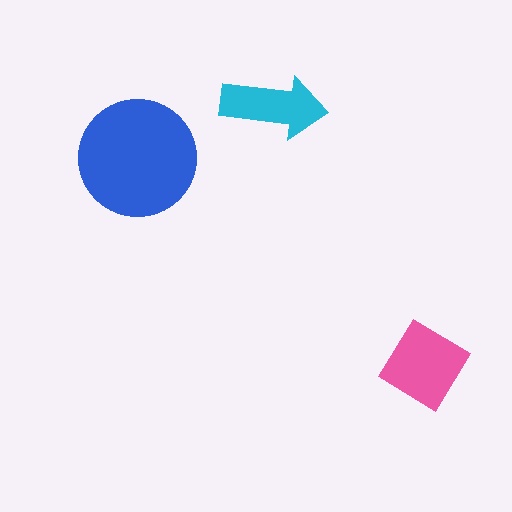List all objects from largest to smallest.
The blue circle, the pink diamond, the cyan arrow.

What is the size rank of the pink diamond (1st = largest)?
2nd.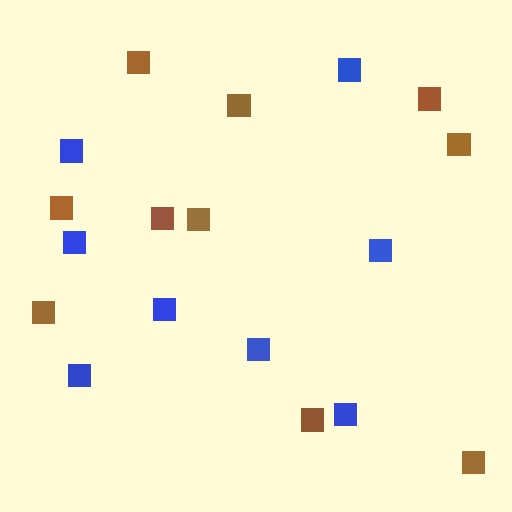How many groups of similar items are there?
There are 2 groups: one group of blue squares (8) and one group of brown squares (10).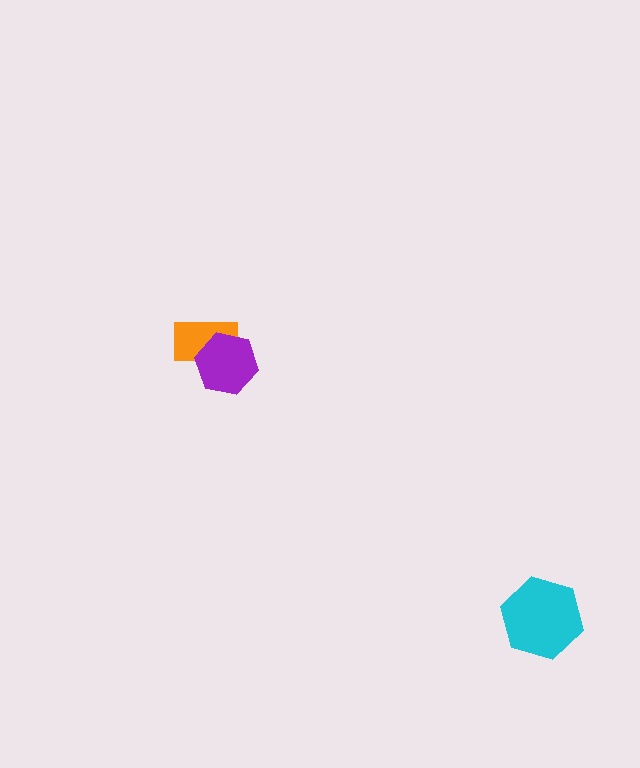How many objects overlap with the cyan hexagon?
0 objects overlap with the cyan hexagon.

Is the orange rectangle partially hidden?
Yes, it is partially covered by another shape.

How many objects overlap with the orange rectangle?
1 object overlaps with the orange rectangle.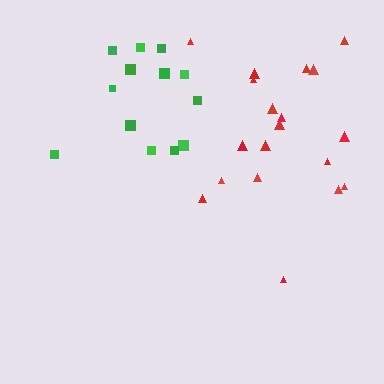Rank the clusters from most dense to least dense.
red, green.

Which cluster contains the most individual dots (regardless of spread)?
Red (19).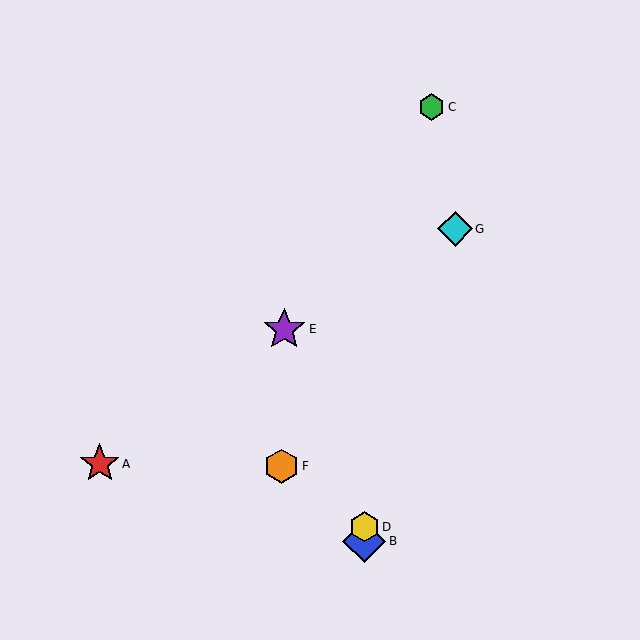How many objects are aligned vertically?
2 objects (B, D) are aligned vertically.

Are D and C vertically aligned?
No, D is at x≈364 and C is at x≈432.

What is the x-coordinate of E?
Object E is at x≈284.